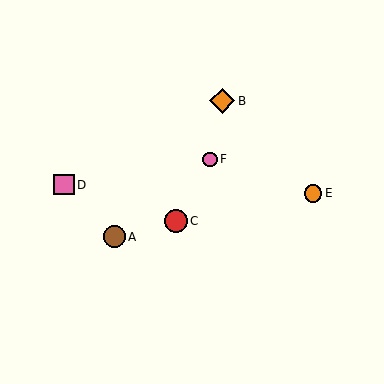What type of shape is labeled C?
Shape C is a red circle.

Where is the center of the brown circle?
The center of the brown circle is at (114, 237).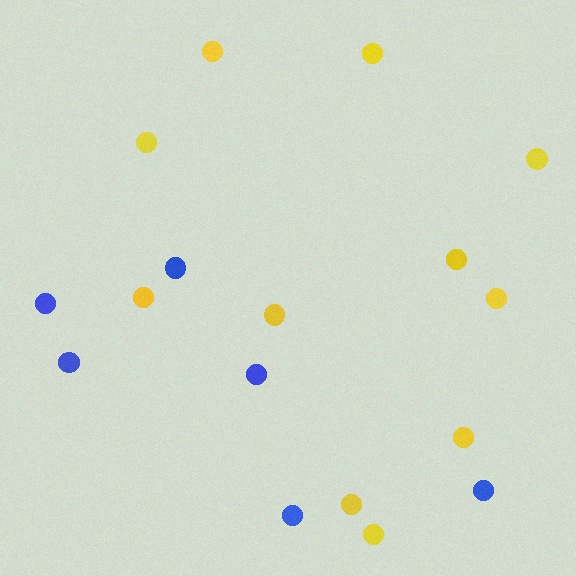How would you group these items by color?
There are 2 groups: one group of blue circles (6) and one group of yellow circles (11).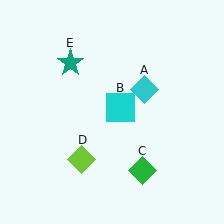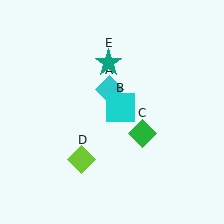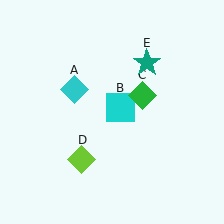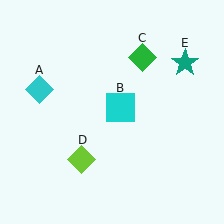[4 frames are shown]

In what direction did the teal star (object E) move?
The teal star (object E) moved right.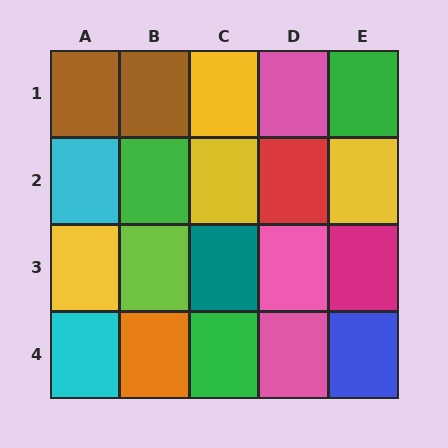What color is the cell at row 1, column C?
Yellow.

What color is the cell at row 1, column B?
Brown.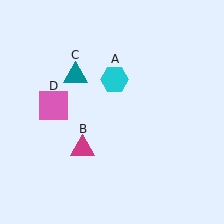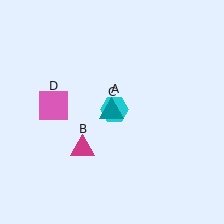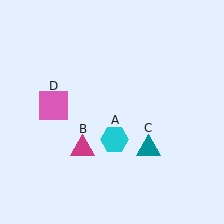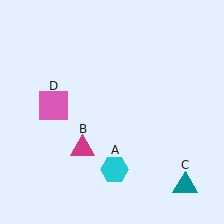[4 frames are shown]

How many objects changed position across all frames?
2 objects changed position: cyan hexagon (object A), teal triangle (object C).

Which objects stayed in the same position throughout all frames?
Magenta triangle (object B) and pink square (object D) remained stationary.